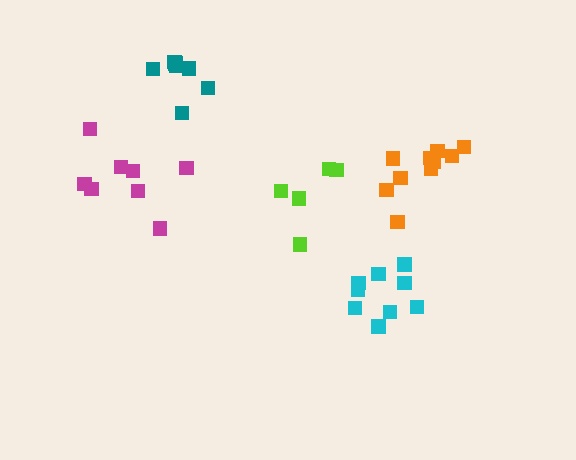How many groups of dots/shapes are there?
There are 5 groups.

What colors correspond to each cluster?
The clusters are colored: lime, orange, magenta, teal, cyan.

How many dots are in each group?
Group 1: 5 dots, Group 2: 10 dots, Group 3: 8 dots, Group 4: 7 dots, Group 5: 9 dots (39 total).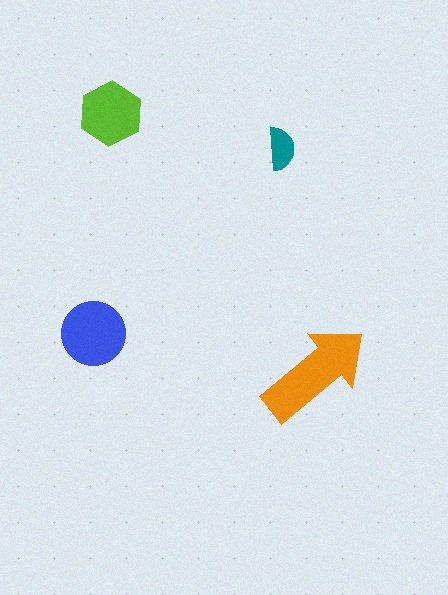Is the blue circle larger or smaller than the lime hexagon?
Larger.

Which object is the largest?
The orange arrow.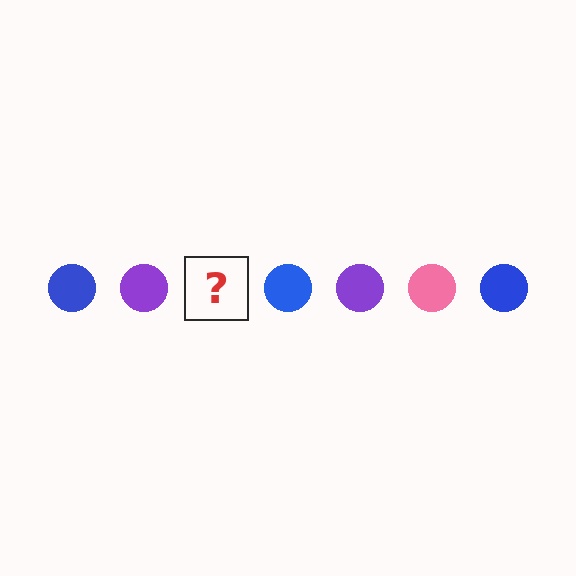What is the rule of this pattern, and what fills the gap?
The rule is that the pattern cycles through blue, purple, pink circles. The gap should be filled with a pink circle.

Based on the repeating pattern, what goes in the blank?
The blank should be a pink circle.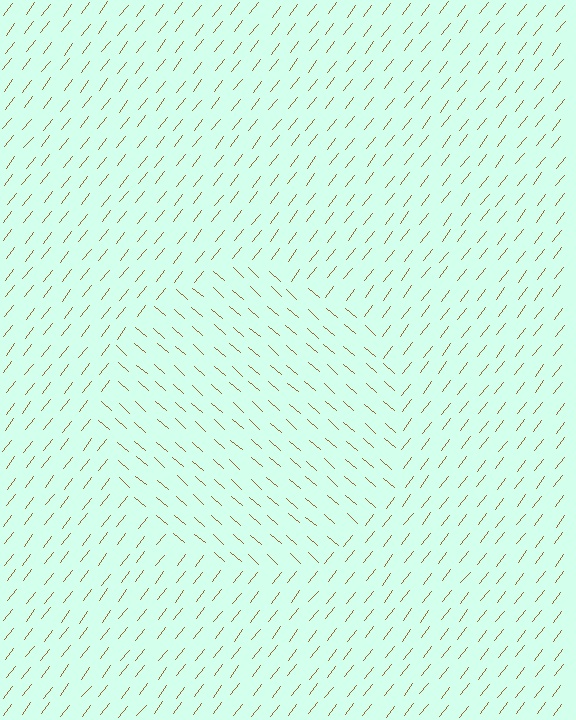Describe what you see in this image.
The image is filled with small brown line segments. A circle region in the image has lines oriented differently from the surrounding lines, creating a visible texture boundary.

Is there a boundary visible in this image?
Yes, there is a texture boundary formed by a change in line orientation.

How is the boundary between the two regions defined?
The boundary is defined purely by a change in line orientation (approximately 87 degrees difference). All lines are the same color and thickness.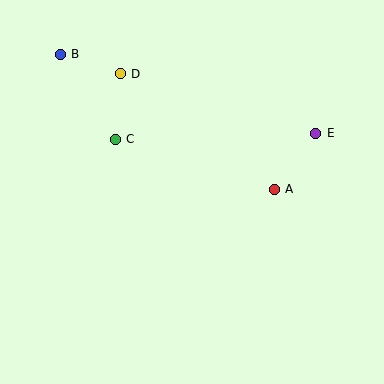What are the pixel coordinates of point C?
Point C is at (115, 139).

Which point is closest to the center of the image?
Point A at (274, 189) is closest to the center.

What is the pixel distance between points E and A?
The distance between E and A is 70 pixels.